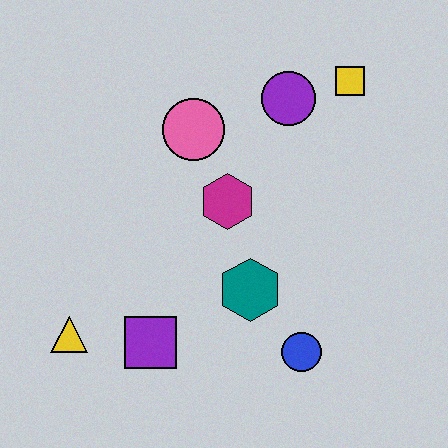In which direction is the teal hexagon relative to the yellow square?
The teal hexagon is below the yellow square.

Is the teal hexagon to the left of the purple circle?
Yes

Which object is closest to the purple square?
The yellow triangle is closest to the purple square.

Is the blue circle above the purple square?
No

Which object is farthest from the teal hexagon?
The yellow square is farthest from the teal hexagon.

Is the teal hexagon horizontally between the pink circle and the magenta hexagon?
No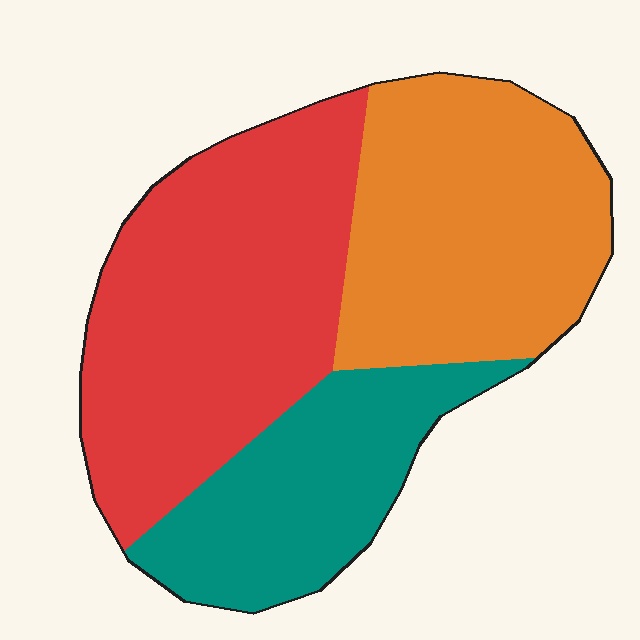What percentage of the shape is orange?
Orange takes up about one third (1/3) of the shape.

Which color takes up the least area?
Teal, at roughly 25%.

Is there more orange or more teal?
Orange.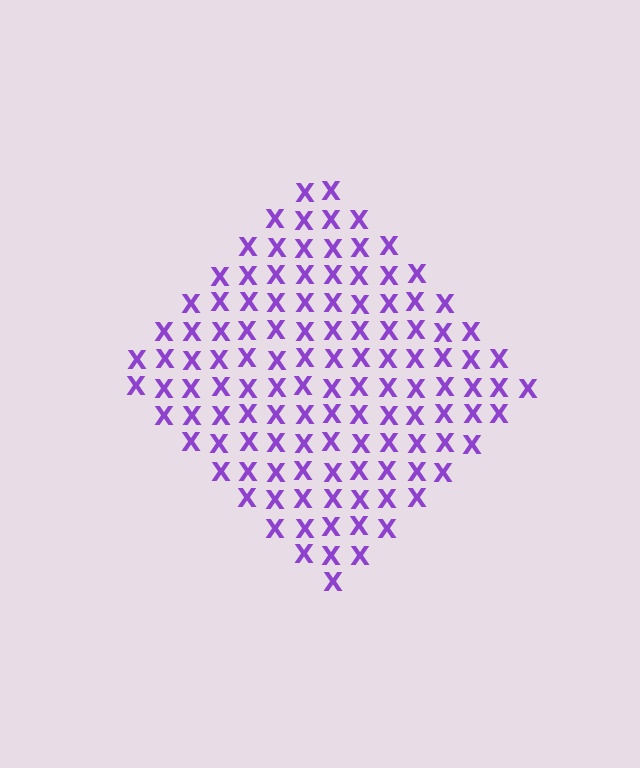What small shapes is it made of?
It is made of small letter X's.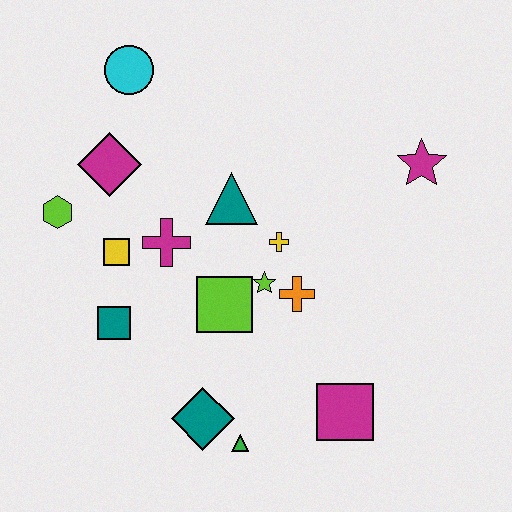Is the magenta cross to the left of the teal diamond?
Yes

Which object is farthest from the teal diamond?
The cyan circle is farthest from the teal diamond.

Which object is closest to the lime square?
The lime star is closest to the lime square.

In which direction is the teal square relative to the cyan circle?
The teal square is below the cyan circle.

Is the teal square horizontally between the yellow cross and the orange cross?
No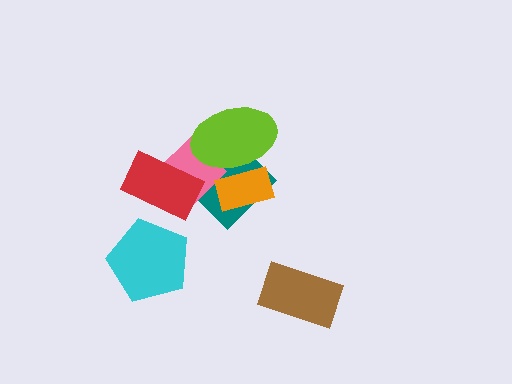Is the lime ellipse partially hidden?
No, no other shape covers it.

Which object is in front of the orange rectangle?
The lime ellipse is in front of the orange rectangle.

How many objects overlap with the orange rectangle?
2 objects overlap with the orange rectangle.